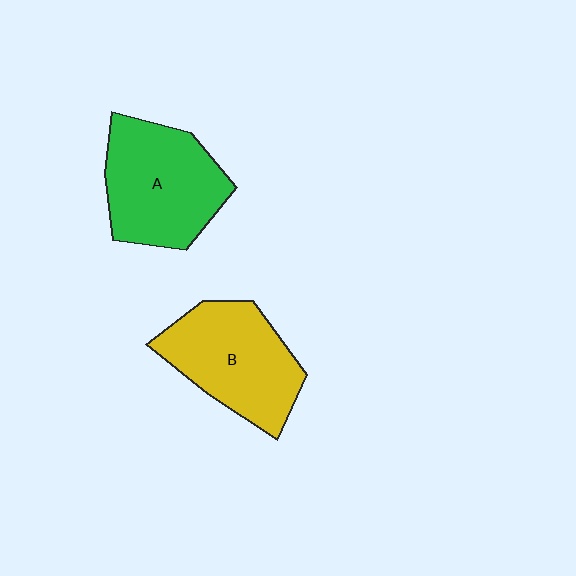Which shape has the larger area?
Shape A (green).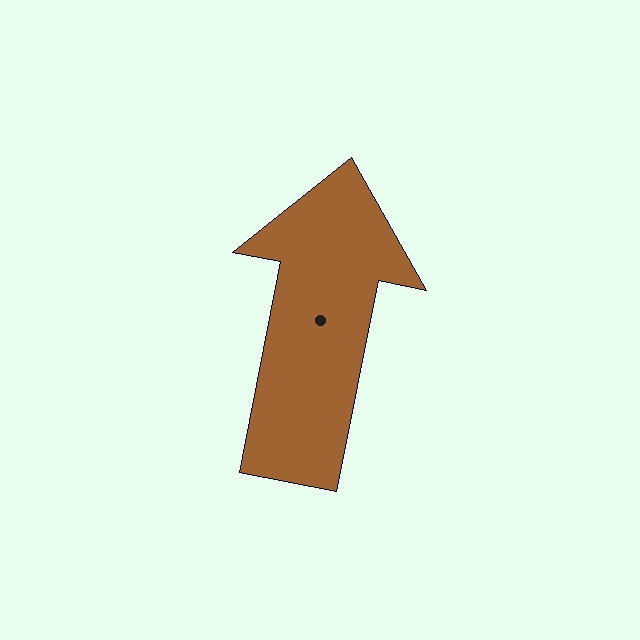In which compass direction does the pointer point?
North.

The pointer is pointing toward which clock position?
Roughly 12 o'clock.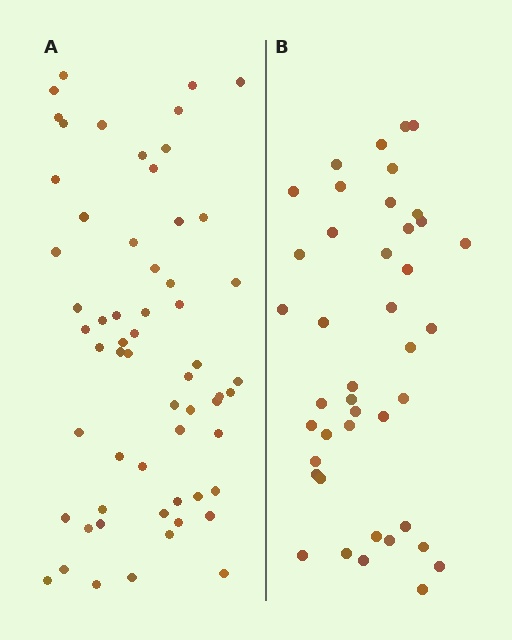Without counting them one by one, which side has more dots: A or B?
Region A (the left region) has more dots.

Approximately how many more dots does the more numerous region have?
Region A has approximately 20 more dots than region B.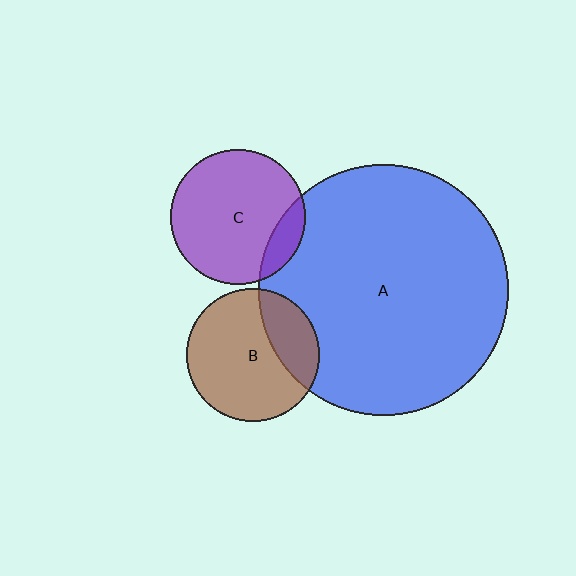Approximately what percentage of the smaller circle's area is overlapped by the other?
Approximately 25%.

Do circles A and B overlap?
Yes.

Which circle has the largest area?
Circle A (blue).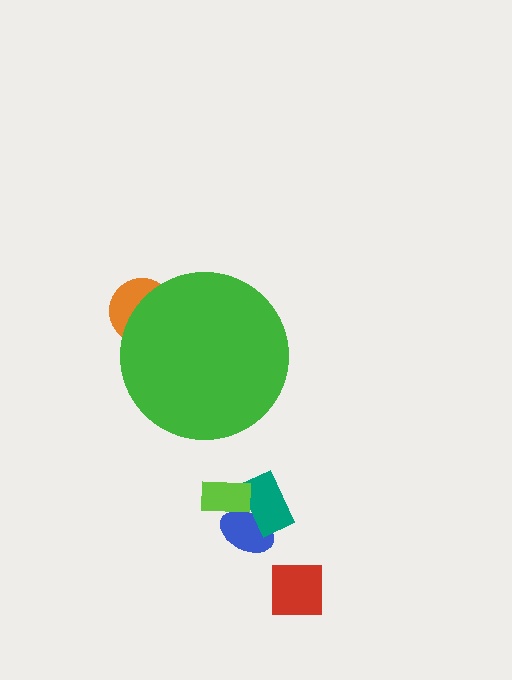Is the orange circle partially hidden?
Yes, the orange circle is partially hidden behind the green circle.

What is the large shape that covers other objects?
A green circle.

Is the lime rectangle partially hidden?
No, the lime rectangle is fully visible.